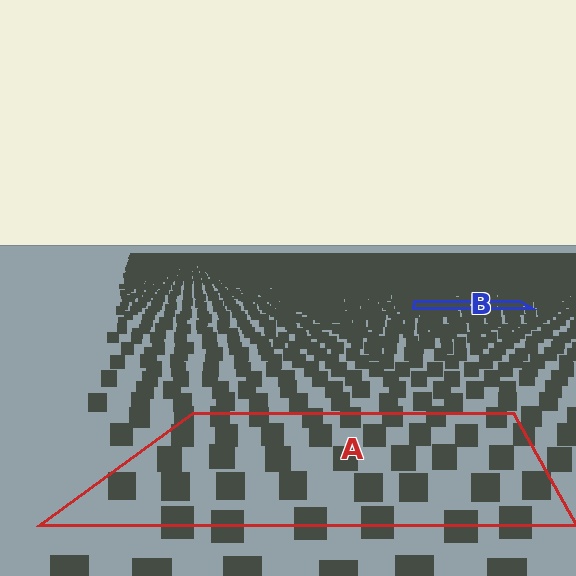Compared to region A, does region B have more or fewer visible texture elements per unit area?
Region B has more texture elements per unit area — they are packed more densely because it is farther away.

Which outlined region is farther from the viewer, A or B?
Region B is farther from the viewer — the texture elements inside it appear smaller and more densely packed.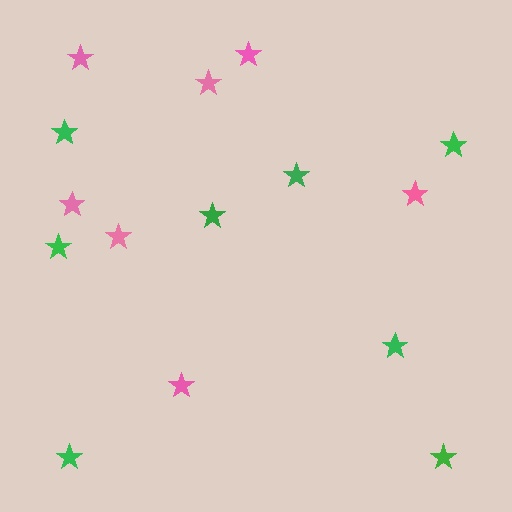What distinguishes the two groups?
There are 2 groups: one group of green stars (8) and one group of pink stars (7).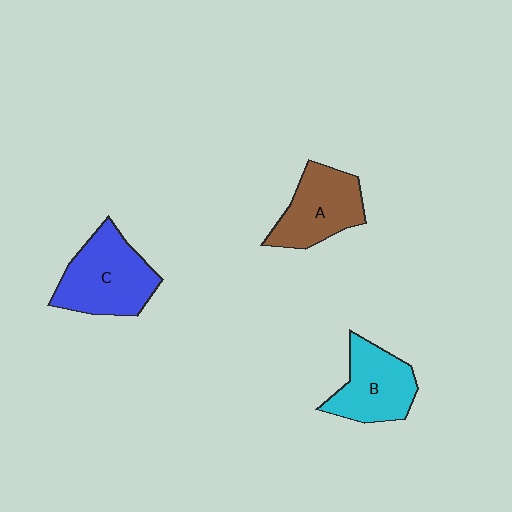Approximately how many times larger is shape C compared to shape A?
Approximately 1.2 times.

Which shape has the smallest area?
Shape B (cyan).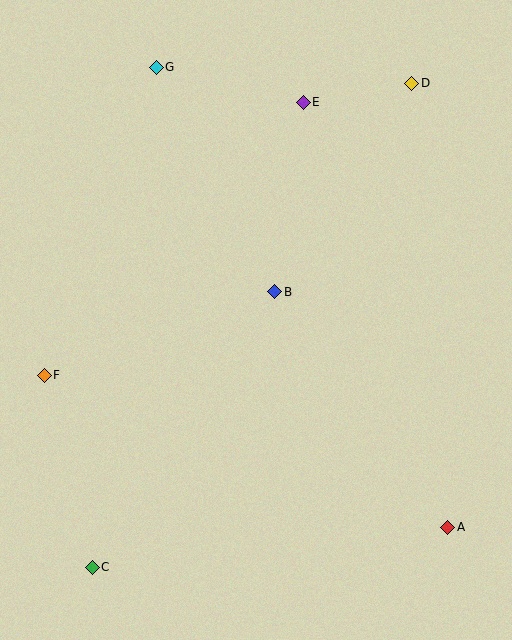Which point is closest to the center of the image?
Point B at (275, 292) is closest to the center.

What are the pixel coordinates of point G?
Point G is at (156, 67).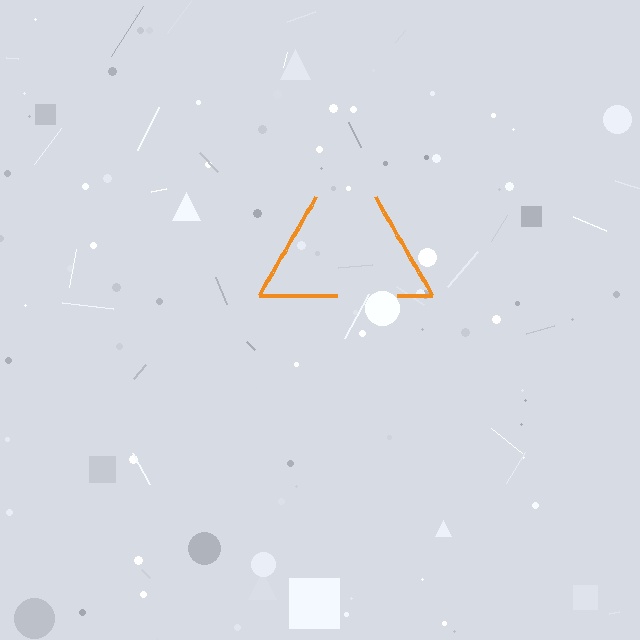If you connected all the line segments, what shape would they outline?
They would outline a triangle.